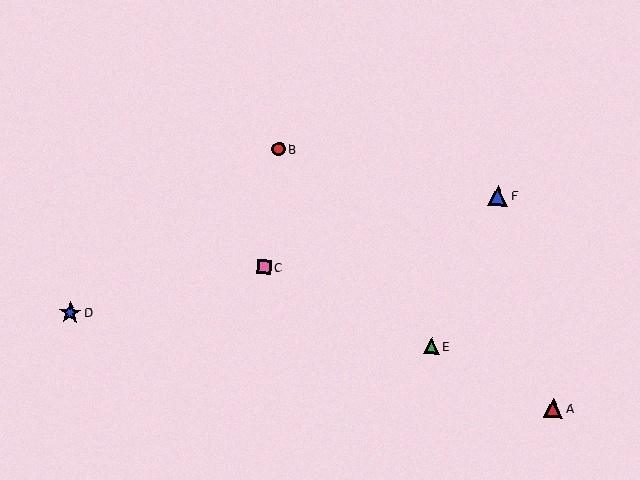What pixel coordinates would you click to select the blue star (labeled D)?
Click at (70, 313) to select the blue star D.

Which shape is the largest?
The blue star (labeled D) is the largest.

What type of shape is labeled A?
Shape A is a red triangle.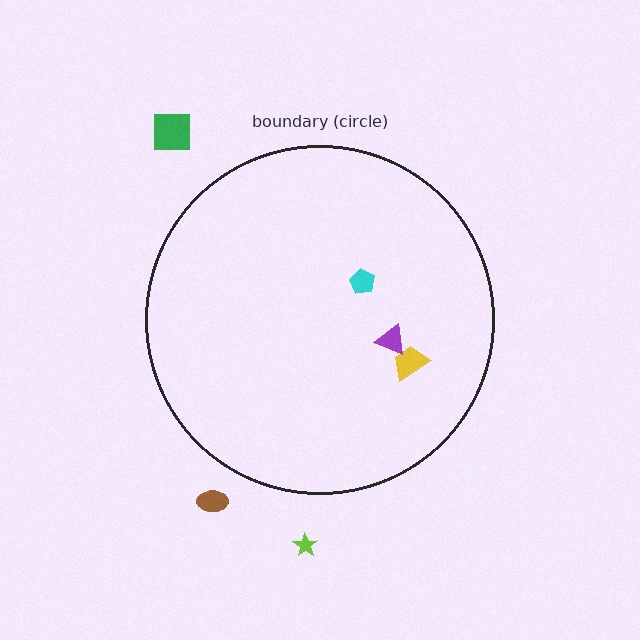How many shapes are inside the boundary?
3 inside, 3 outside.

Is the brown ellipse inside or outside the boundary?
Outside.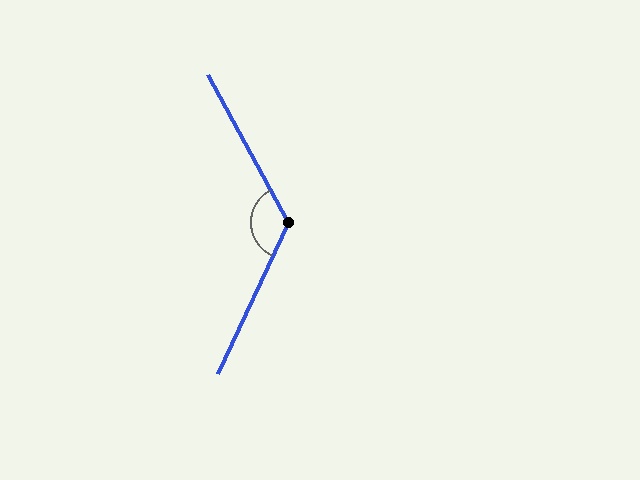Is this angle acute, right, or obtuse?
It is obtuse.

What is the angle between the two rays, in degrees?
Approximately 126 degrees.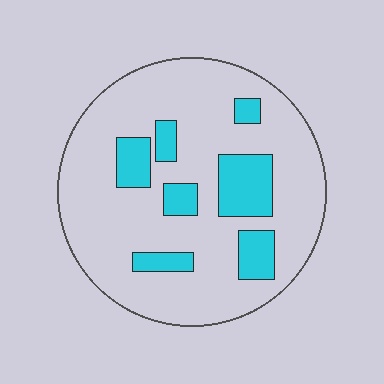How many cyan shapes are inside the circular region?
7.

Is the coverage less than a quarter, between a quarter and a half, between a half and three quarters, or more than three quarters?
Less than a quarter.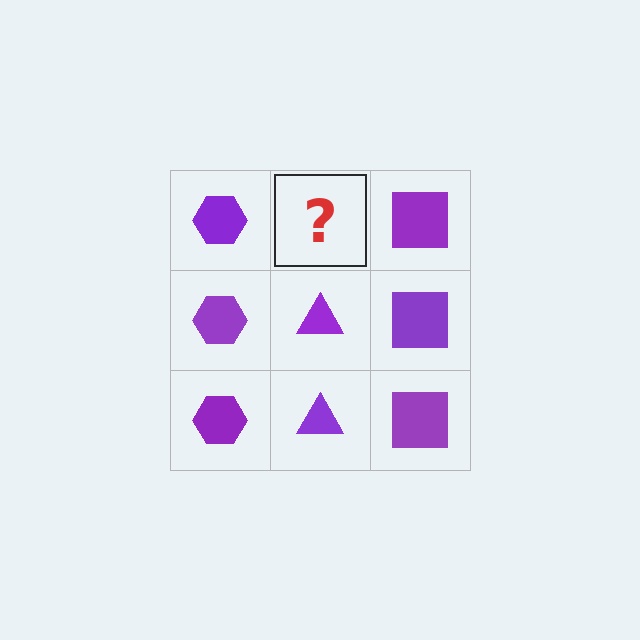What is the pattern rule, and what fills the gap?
The rule is that each column has a consistent shape. The gap should be filled with a purple triangle.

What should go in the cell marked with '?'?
The missing cell should contain a purple triangle.